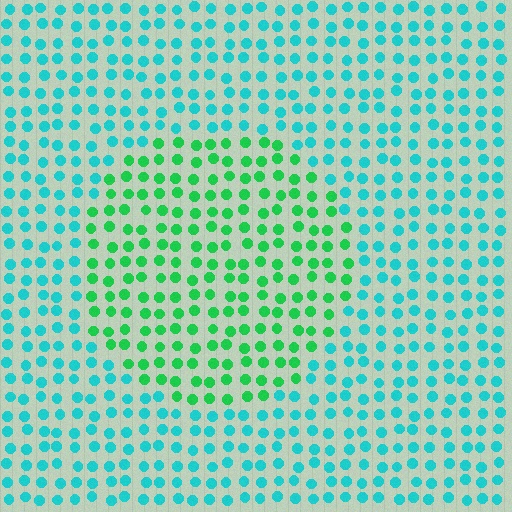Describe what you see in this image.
The image is filled with small cyan elements in a uniform arrangement. A circle-shaped region is visible where the elements are tinted to a slightly different hue, forming a subtle color boundary.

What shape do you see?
I see a circle.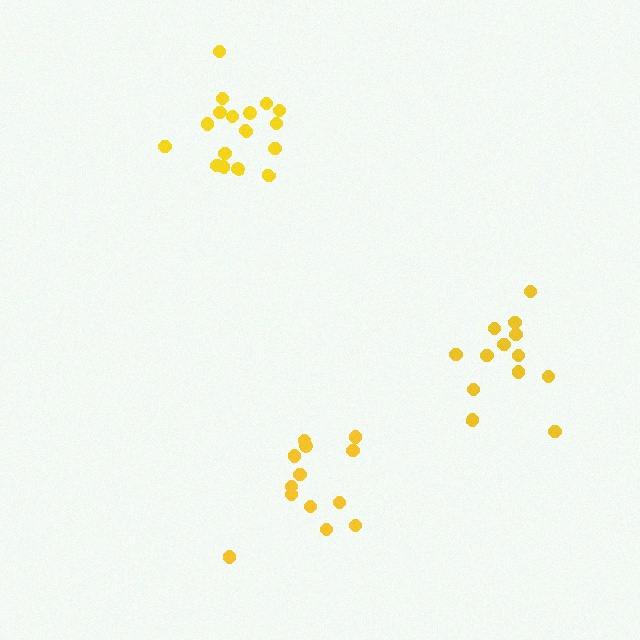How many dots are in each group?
Group 1: 13 dots, Group 2: 13 dots, Group 3: 18 dots (44 total).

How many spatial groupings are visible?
There are 3 spatial groupings.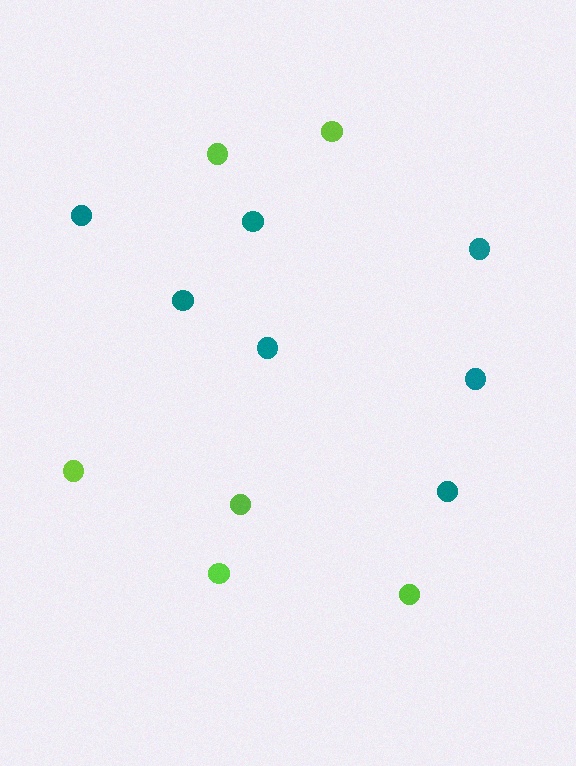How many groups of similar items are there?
There are 2 groups: one group of teal circles (7) and one group of lime circles (6).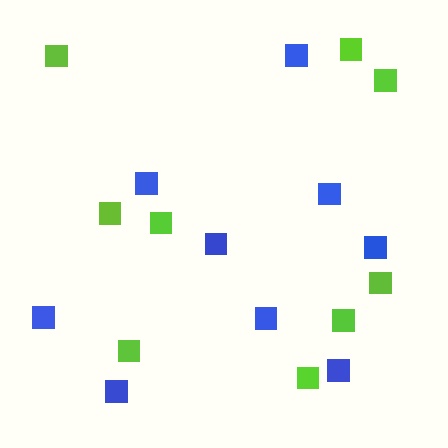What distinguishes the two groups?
There are 2 groups: one group of blue squares (9) and one group of lime squares (9).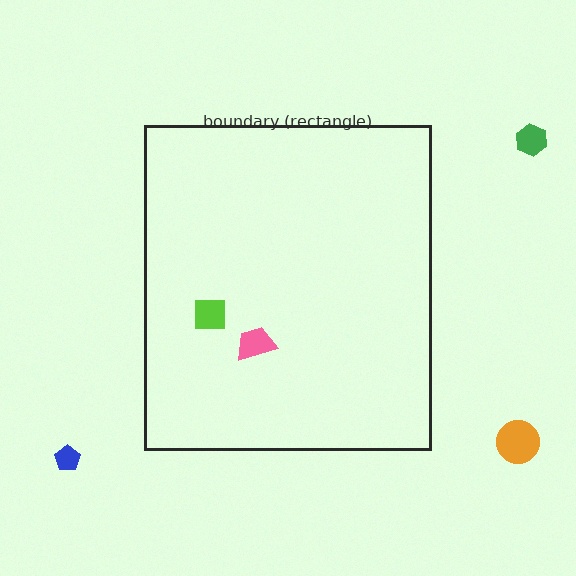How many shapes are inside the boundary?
2 inside, 3 outside.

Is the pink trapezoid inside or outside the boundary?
Inside.